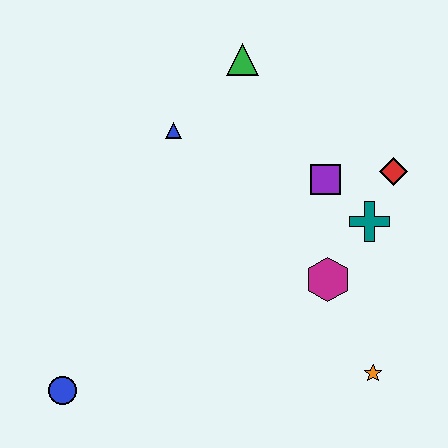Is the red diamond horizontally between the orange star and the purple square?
No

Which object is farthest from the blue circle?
The red diamond is farthest from the blue circle.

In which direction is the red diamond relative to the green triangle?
The red diamond is to the right of the green triangle.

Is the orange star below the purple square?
Yes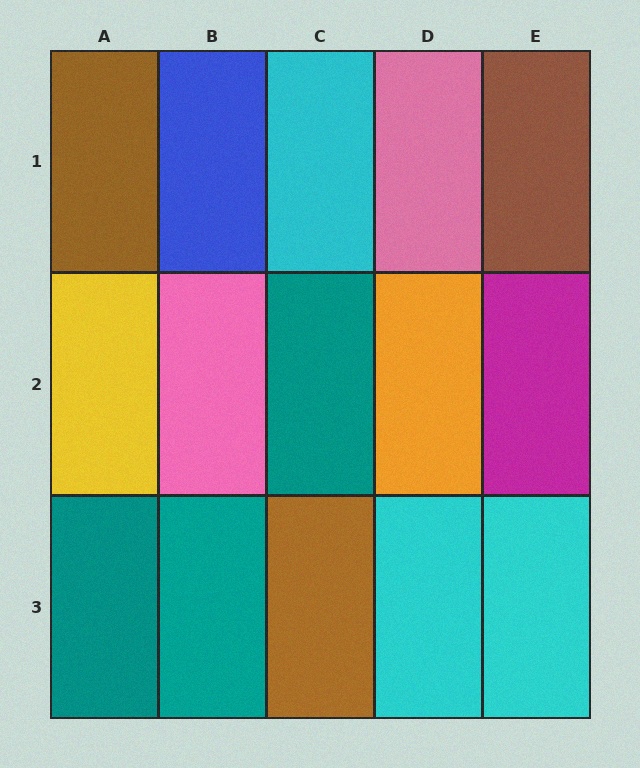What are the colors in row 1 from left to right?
Brown, blue, cyan, pink, brown.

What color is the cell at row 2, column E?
Magenta.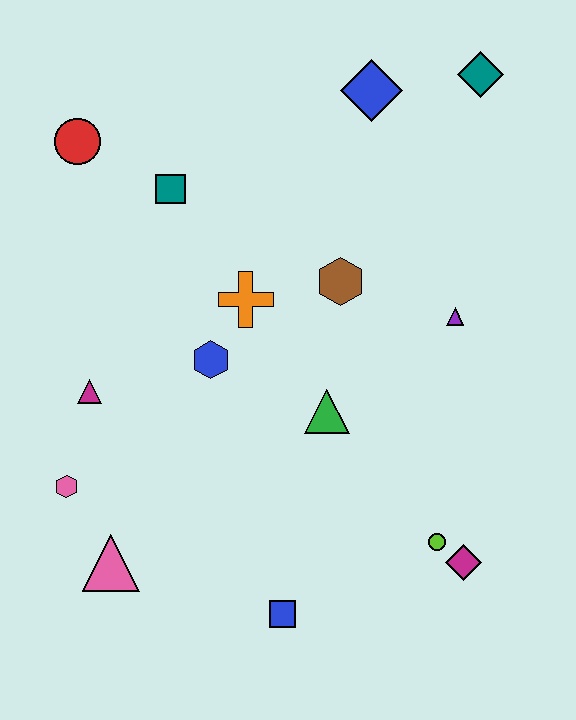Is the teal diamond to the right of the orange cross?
Yes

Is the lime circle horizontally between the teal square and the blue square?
No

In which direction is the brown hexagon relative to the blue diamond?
The brown hexagon is below the blue diamond.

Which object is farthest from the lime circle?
The red circle is farthest from the lime circle.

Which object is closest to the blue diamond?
The teal diamond is closest to the blue diamond.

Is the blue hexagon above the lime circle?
Yes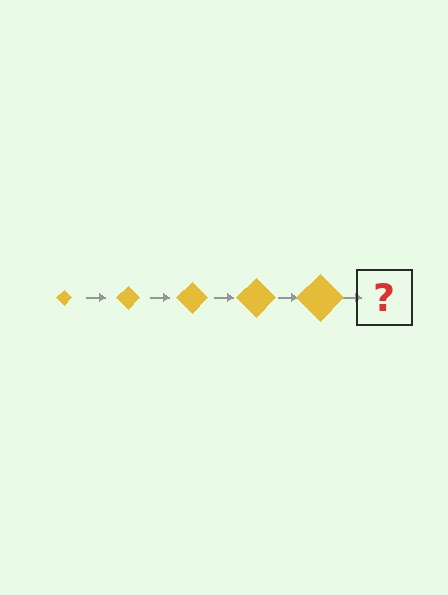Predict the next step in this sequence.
The next step is a yellow diamond, larger than the previous one.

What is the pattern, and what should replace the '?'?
The pattern is that the diamond gets progressively larger each step. The '?' should be a yellow diamond, larger than the previous one.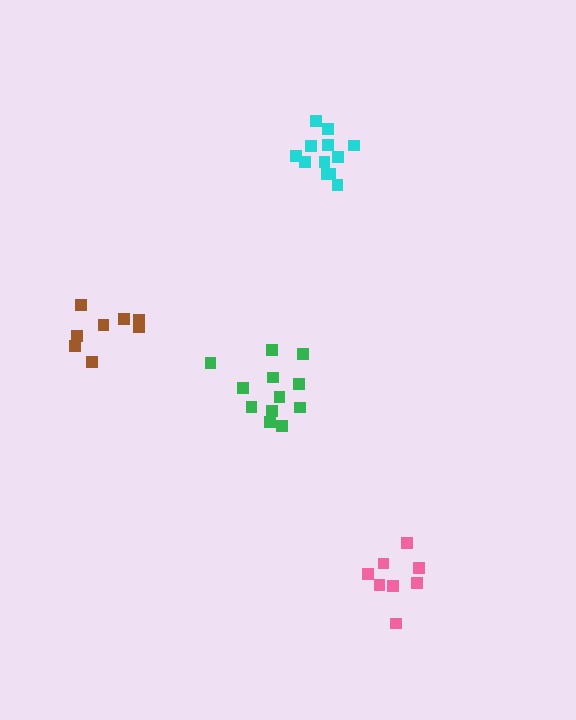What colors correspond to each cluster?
The clusters are colored: pink, cyan, green, brown.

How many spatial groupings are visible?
There are 4 spatial groupings.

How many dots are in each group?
Group 1: 8 dots, Group 2: 12 dots, Group 3: 12 dots, Group 4: 8 dots (40 total).